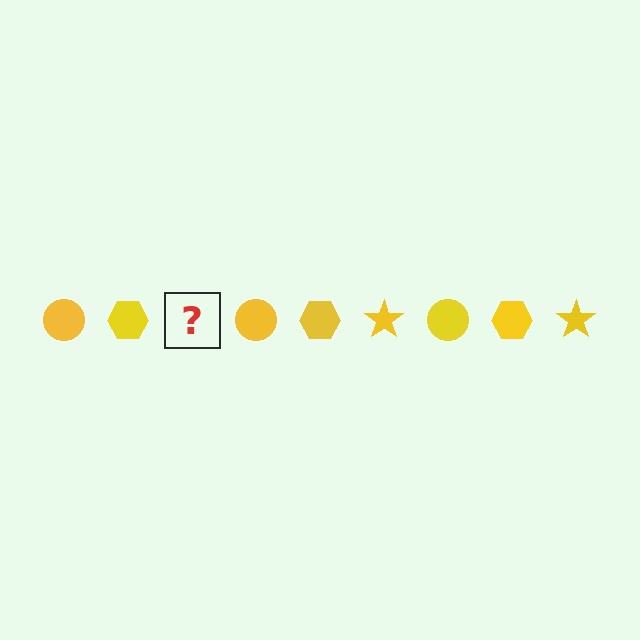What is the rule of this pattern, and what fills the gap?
The rule is that the pattern cycles through circle, hexagon, star shapes in yellow. The gap should be filled with a yellow star.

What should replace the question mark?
The question mark should be replaced with a yellow star.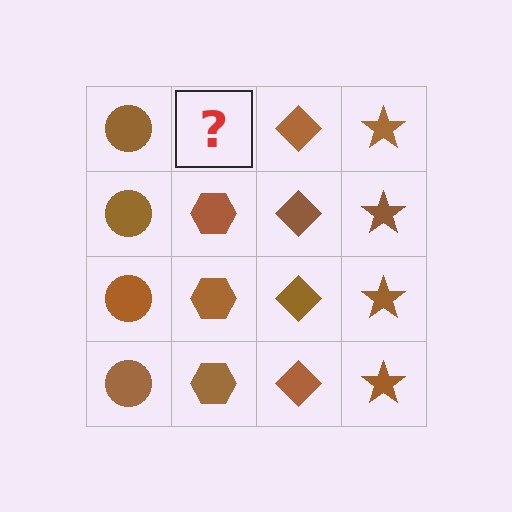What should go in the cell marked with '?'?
The missing cell should contain a brown hexagon.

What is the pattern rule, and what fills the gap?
The rule is that each column has a consistent shape. The gap should be filled with a brown hexagon.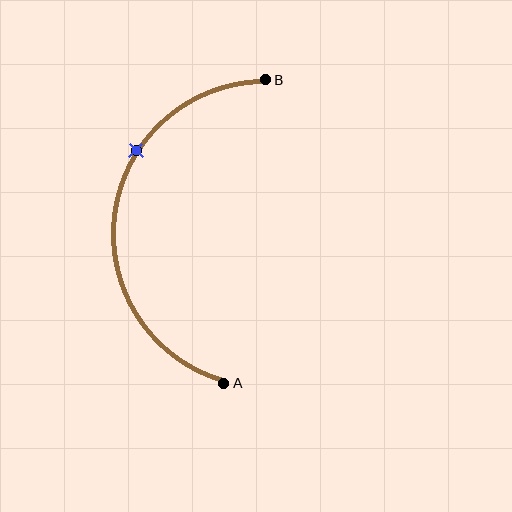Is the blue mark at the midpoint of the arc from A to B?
No. The blue mark lies on the arc but is closer to endpoint B. The arc midpoint would be at the point on the curve equidistant along the arc from both A and B.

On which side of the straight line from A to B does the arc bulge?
The arc bulges to the left of the straight line connecting A and B.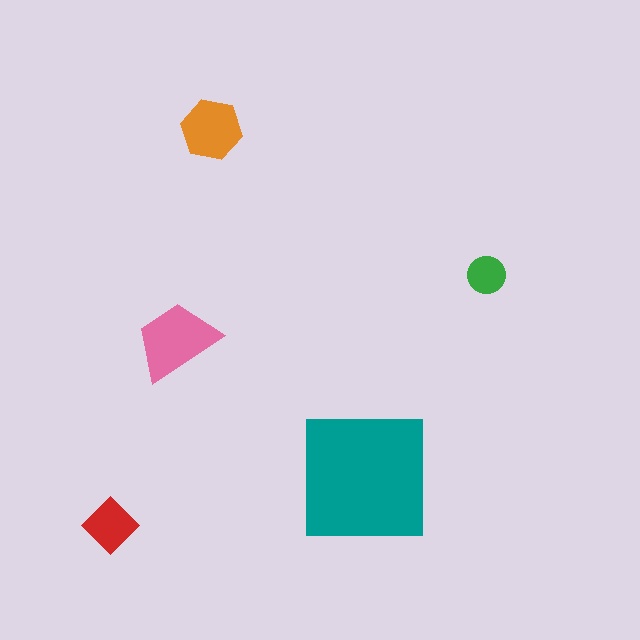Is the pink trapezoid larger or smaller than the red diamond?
Larger.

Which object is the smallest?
The green circle.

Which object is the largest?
The teal square.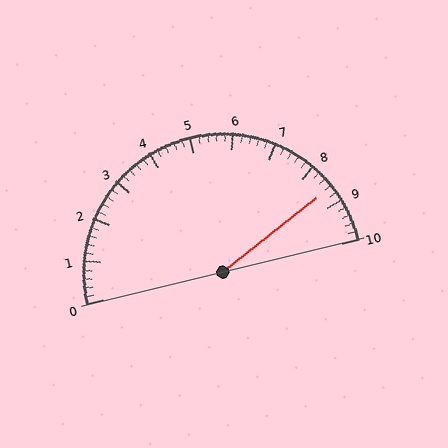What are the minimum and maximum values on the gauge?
The gauge ranges from 0 to 10.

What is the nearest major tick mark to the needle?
The nearest major tick mark is 9.